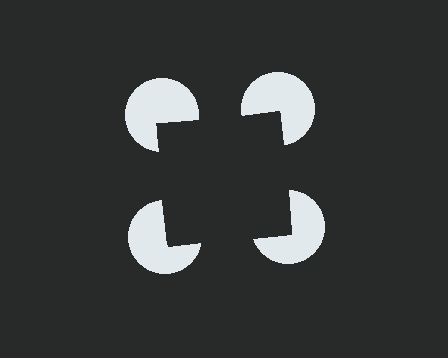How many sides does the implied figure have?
4 sides.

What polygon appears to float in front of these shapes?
An illusory square — its edges are inferred from the aligned wedge cuts in the pac-man discs, not physically drawn.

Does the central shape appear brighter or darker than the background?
It typically appears slightly darker than the background, even though no actual brightness change is drawn.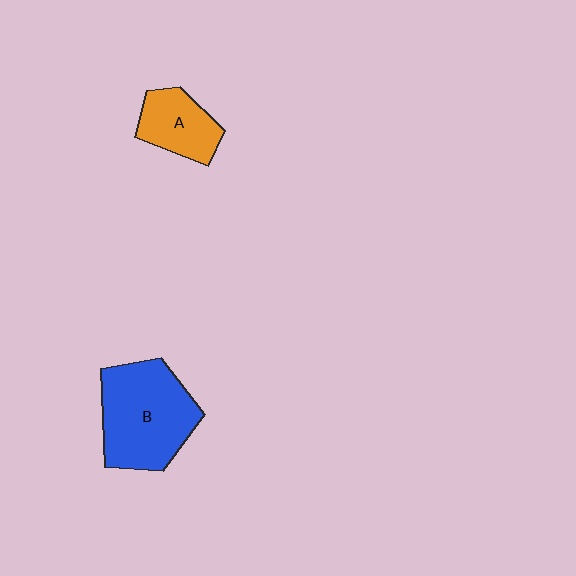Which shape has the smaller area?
Shape A (orange).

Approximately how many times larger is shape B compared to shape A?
Approximately 2.0 times.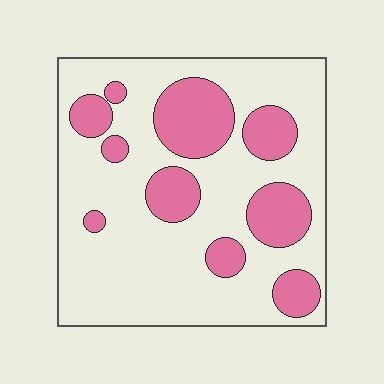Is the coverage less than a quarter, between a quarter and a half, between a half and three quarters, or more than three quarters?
Between a quarter and a half.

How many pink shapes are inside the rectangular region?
10.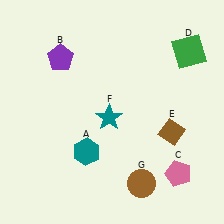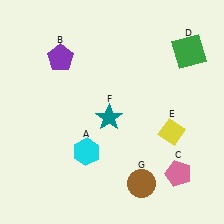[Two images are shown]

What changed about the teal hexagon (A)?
In Image 1, A is teal. In Image 2, it changed to cyan.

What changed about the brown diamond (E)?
In Image 1, E is brown. In Image 2, it changed to yellow.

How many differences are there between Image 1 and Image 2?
There are 2 differences between the two images.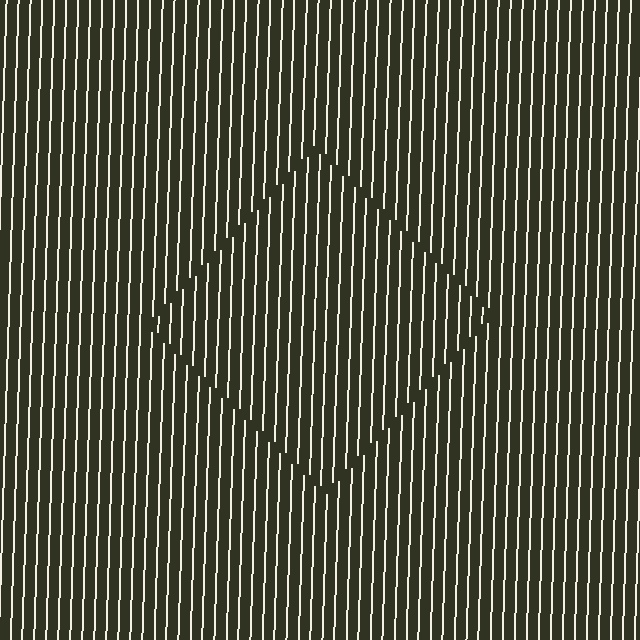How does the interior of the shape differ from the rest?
The interior of the shape contains the same grating, shifted by half a period — the contour is defined by the phase discontinuity where line-ends from the inner and outer gratings abut.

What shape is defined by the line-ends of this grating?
An illusory square. The interior of the shape contains the same grating, shifted by half a period — the contour is defined by the phase discontinuity where line-ends from the inner and outer gratings abut.